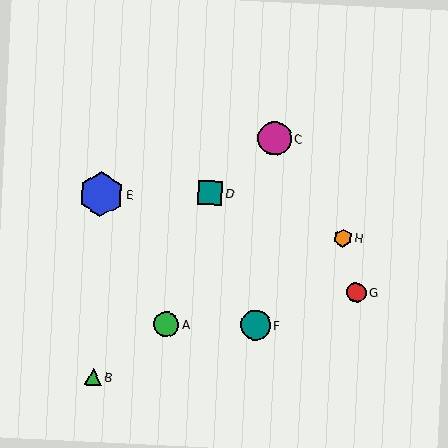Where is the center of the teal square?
The center of the teal square is at (210, 193).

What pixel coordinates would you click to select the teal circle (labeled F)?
Click at (255, 325) to select the teal circle F.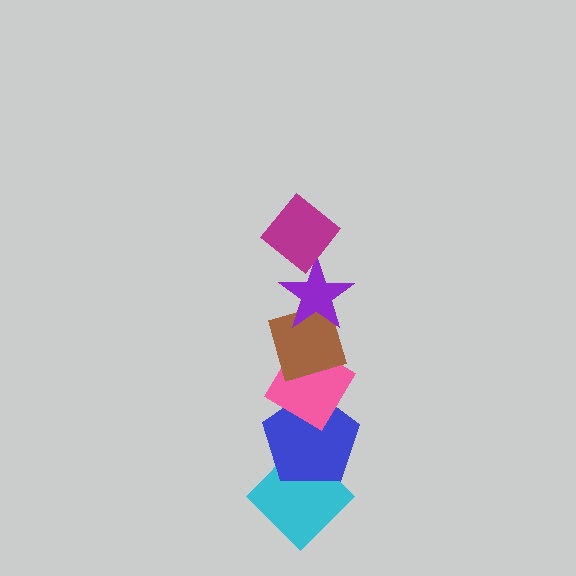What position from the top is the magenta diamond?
The magenta diamond is 1st from the top.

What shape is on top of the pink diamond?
The brown diamond is on top of the pink diamond.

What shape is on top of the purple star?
The magenta diamond is on top of the purple star.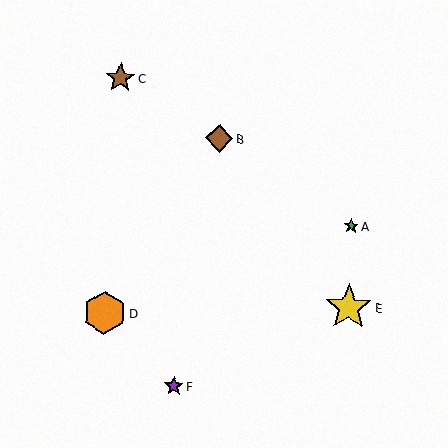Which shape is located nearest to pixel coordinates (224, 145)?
The brown diamond (labeled B) at (219, 139) is nearest to that location.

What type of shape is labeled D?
Shape D is an orange hexagon.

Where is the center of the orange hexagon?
The center of the orange hexagon is at (104, 313).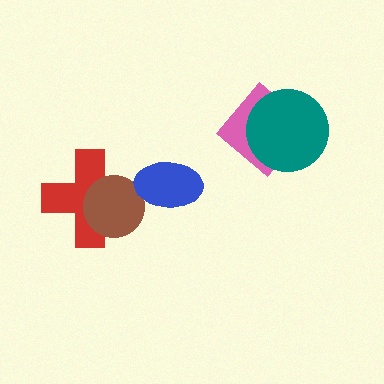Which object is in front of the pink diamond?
The teal circle is in front of the pink diamond.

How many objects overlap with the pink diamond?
1 object overlaps with the pink diamond.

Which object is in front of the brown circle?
The blue ellipse is in front of the brown circle.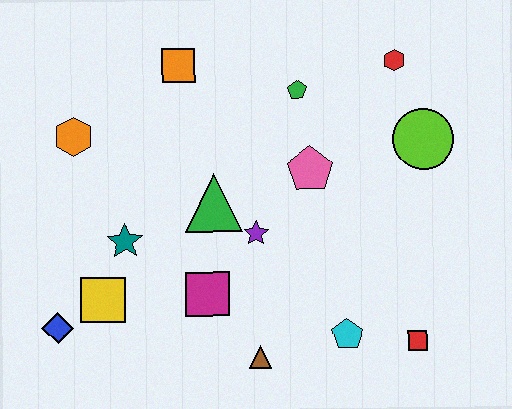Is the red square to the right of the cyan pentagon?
Yes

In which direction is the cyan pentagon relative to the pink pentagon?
The cyan pentagon is below the pink pentagon.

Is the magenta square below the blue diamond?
No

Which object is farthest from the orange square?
The red square is farthest from the orange square.